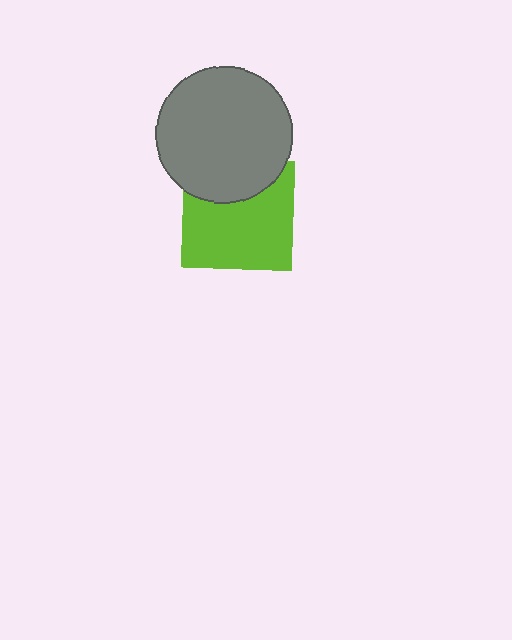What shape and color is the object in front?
The object in front is a gray circle.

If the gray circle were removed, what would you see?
You would see the complete lime square.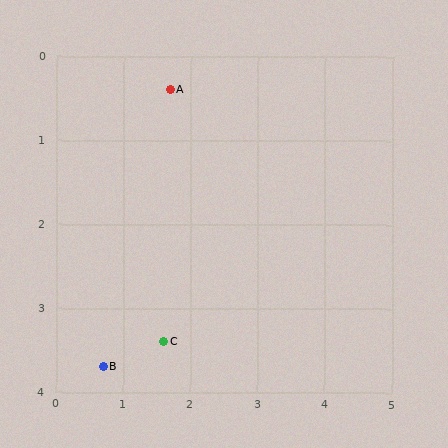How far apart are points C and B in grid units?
Points C and B are about 0.9 grid units apart.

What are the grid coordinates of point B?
Point B is at approximately (0.7, 3.7).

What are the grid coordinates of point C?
Point C is at approximately (1.6, 3.4).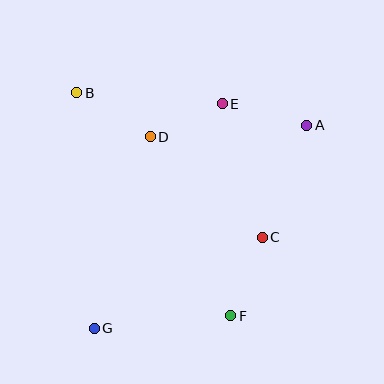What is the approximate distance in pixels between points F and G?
The distance between F and G is approximately 137 pixels.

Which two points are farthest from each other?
Points A and G are farthest from each other.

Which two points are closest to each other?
Points D and E are closest to each other.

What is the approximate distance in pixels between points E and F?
The distance between E and F is approximately 212 pixels.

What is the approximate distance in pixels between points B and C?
The distance between B and C is approximately 235 pixels.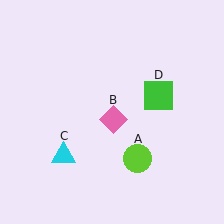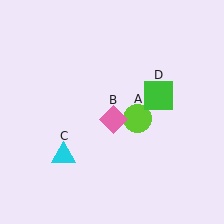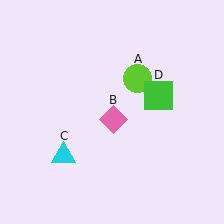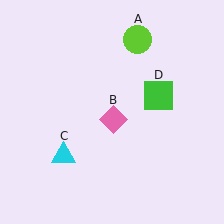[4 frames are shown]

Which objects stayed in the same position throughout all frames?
Pink diamond (object B) and cyan triangle (object C) and green square (object D) remained stationary.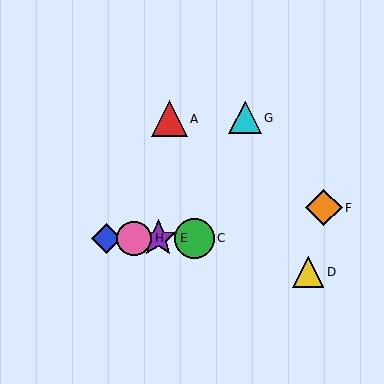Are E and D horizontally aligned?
No, E is at y≈238 and D is at y≈272.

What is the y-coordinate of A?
Object A is at y≈119.